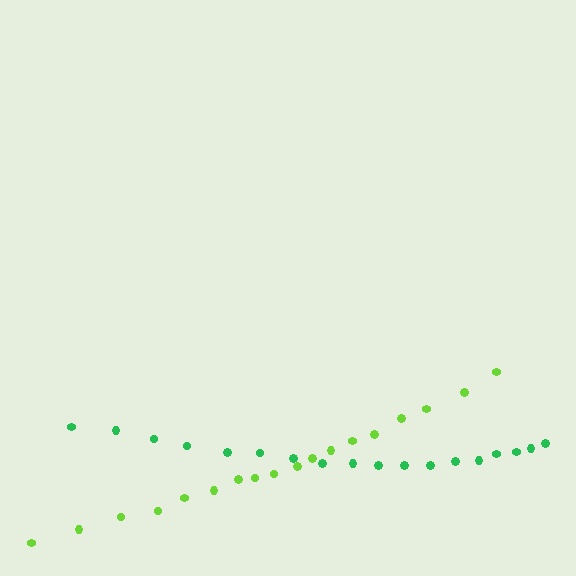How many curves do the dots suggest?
There are 2 distinct paths.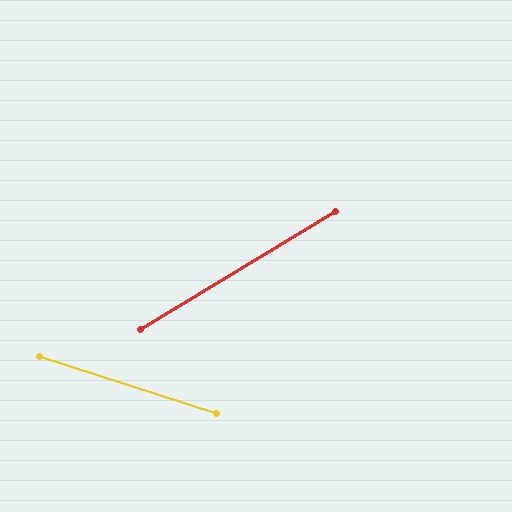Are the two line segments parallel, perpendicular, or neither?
Neither parallel nor perpendicular — they differ by about 49°.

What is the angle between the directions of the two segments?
Approximately 49 degrees.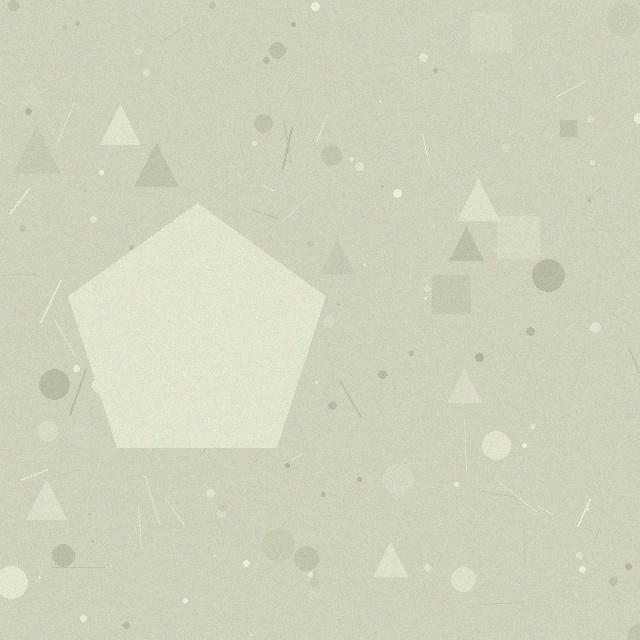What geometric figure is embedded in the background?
A pentagon is embedded in the background.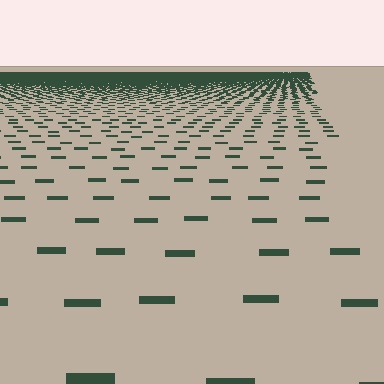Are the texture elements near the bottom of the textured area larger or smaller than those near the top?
Larger. Near the bottom, elements are closer to the viewer and appear at a bigger on-screen size.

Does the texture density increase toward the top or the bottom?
Density increases toward the top.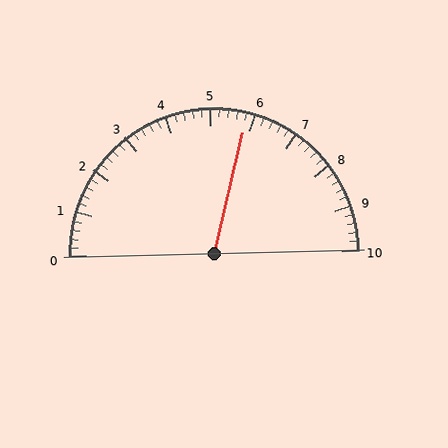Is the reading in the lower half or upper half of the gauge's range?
The reading is in the upper half of the range (0 to 10).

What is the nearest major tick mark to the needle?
The nearest major tick mark is 6.